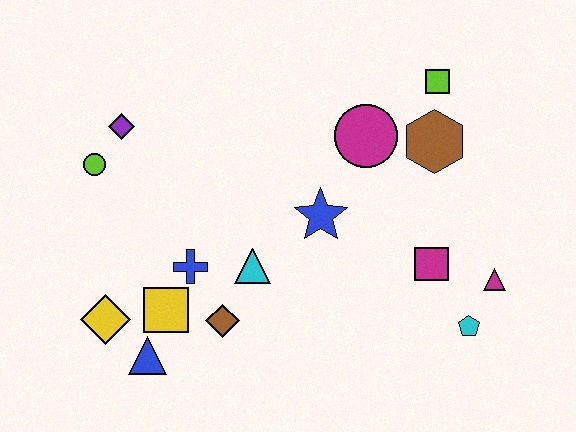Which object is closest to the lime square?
The brown hexagon is closest to the lime square.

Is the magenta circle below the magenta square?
No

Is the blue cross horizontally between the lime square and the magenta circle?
No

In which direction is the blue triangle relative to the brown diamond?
The blue triangle is to the left of the brown diamond.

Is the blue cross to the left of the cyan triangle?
Yes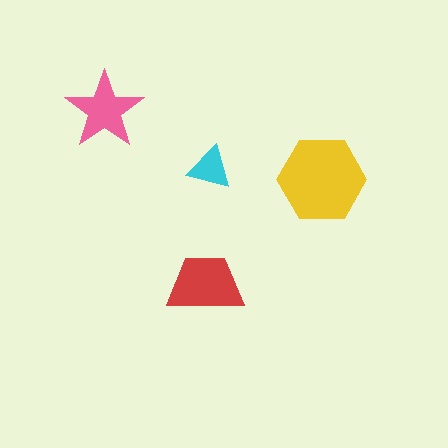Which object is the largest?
The yellow hexagon.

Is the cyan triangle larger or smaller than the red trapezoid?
Smaller.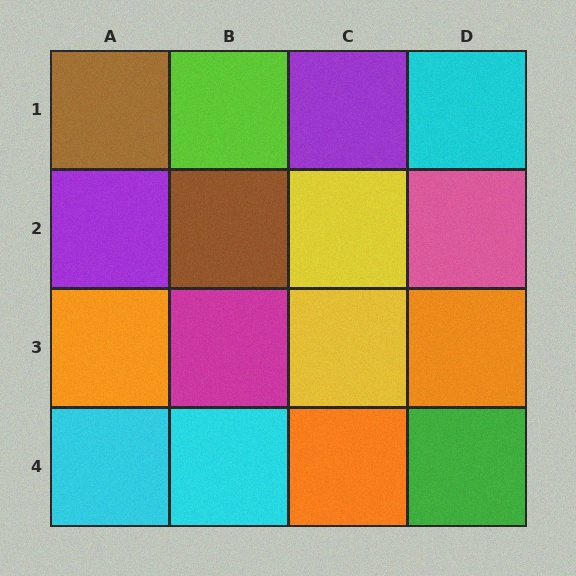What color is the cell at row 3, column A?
Orange.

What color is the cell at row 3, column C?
Yellow.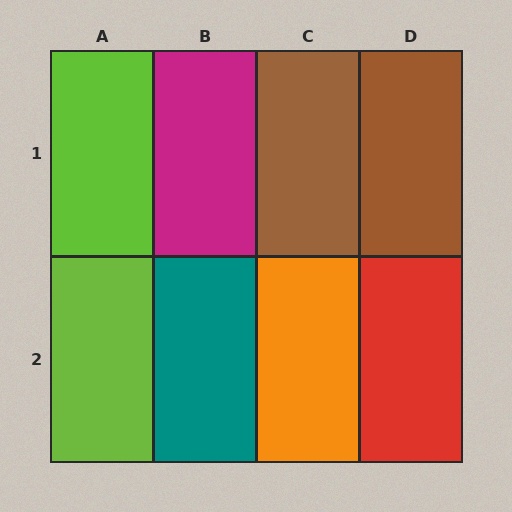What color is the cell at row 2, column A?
Lime.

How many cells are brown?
2 cells are brown.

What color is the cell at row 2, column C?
Orange.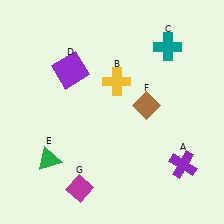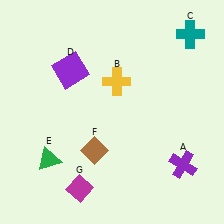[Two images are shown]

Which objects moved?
The objects that moved are: the teal cross (C), the brown diamond (F).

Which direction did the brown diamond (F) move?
The brown diamond (F) moved left.